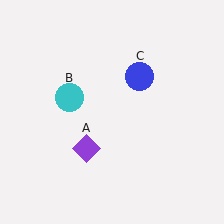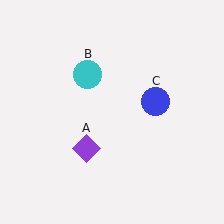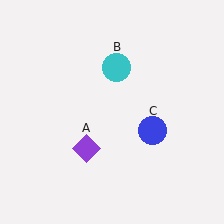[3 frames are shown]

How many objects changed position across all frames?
2 objects changed position: cyan circle (object B), blue circle (object C).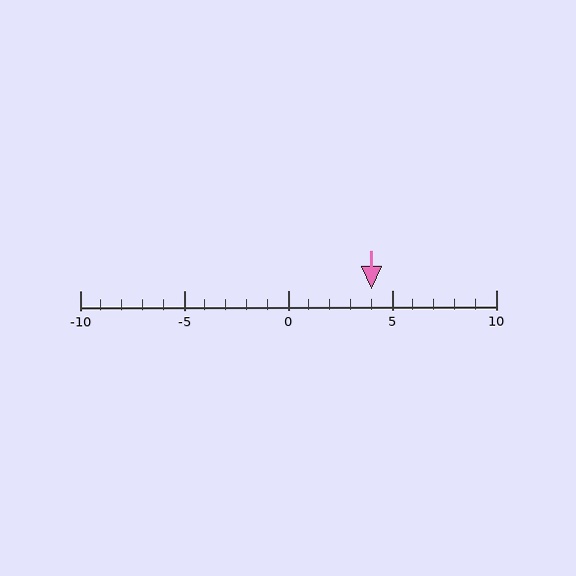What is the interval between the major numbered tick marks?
The major tick marks are spaced 5 units apart.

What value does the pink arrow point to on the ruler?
The pink arrow points to approximately 4.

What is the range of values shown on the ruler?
The ruler shows values from -10 to 10.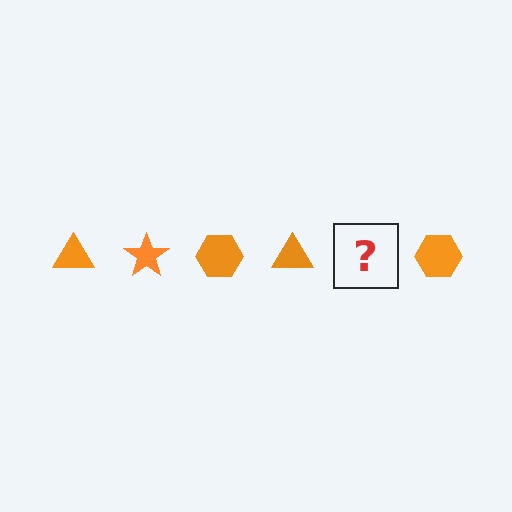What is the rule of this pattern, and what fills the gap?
The rule is that the pattern cycles through triangle, star, hexagon shapes in orange. The gap should be filled with an orange star.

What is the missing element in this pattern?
The missing element is an orange star.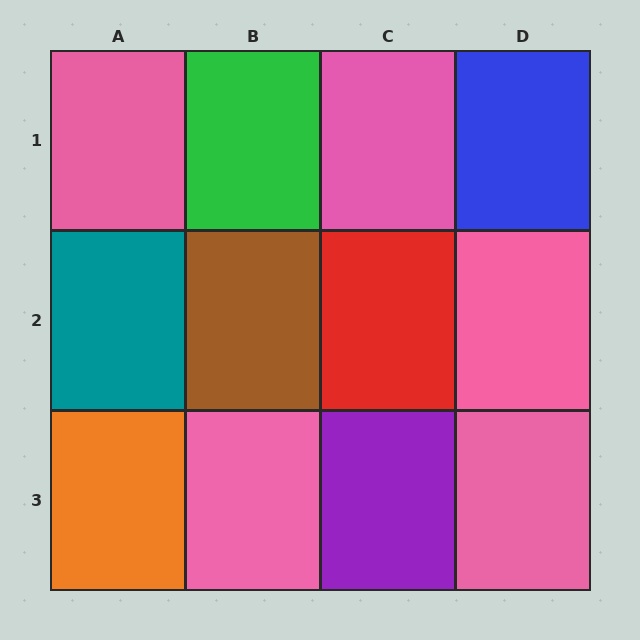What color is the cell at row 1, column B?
Green.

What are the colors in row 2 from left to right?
Teal, brown, red, pink.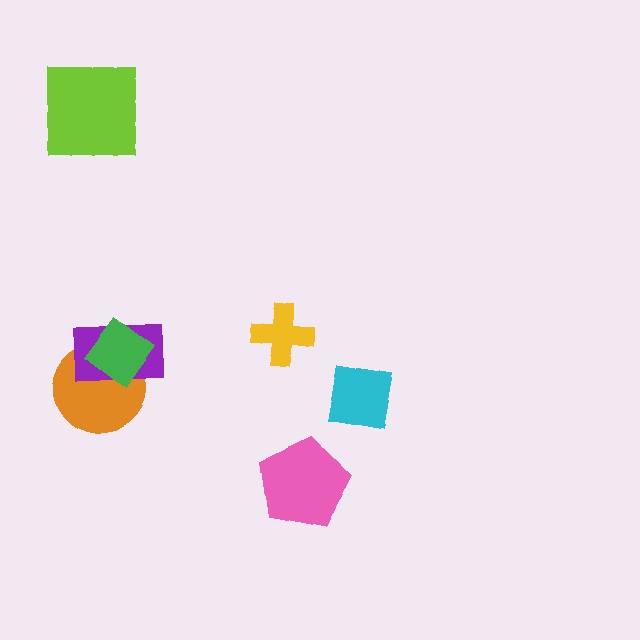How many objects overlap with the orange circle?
2 objects overlap with the orange circle.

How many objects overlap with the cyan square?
0 objects overlap with the cyan square.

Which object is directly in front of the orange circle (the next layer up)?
The purple rectangle is directly in front of the orange circle.